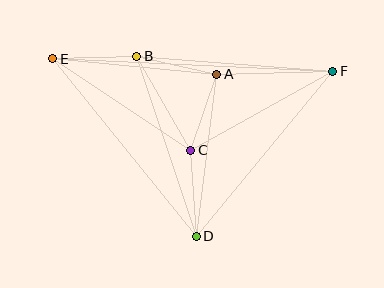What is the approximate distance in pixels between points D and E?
The distance between D and E is approximately 228 pixels.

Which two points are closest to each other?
Points A and C are closest to each other.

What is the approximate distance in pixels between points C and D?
The distance between C and D is approximately 86 pixels.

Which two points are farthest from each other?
Points E and F are farthest from each other.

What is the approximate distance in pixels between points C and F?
The distance between C and F is approximately 162 pixels.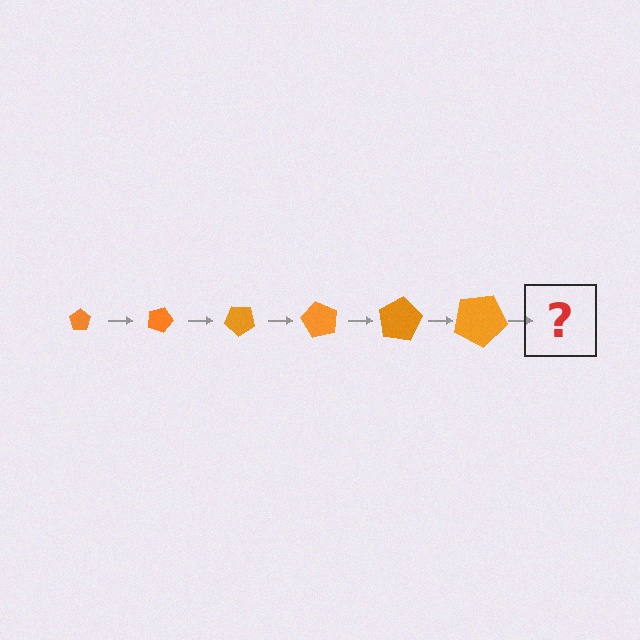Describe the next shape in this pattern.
It should be a pentagon, larger than the previous one and rotated 120 degrees from the start.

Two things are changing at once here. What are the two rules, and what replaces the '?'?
The two rules are that the pentagon grows larger each step and it rotates 20 degrees each step. The '?' should be a pentagon, larger than the previous one and rotated 120 degrees from the start.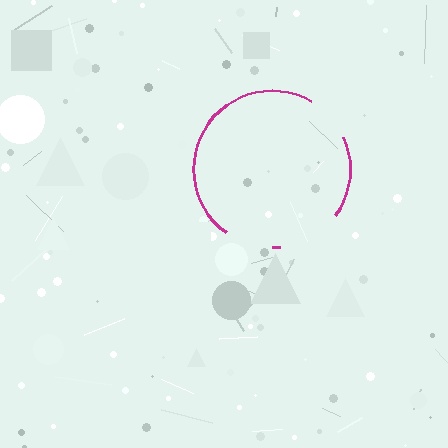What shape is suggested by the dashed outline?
The dashed outline suggests a circle.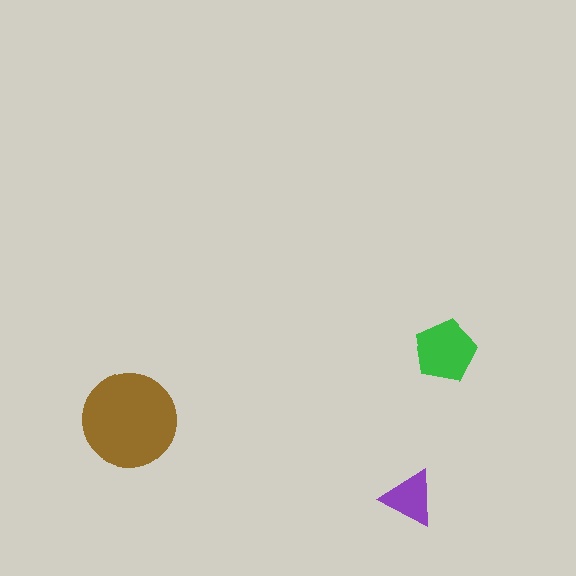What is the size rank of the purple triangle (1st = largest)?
3rd.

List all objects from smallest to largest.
The purple triangle, the green pentagon, the brown circle.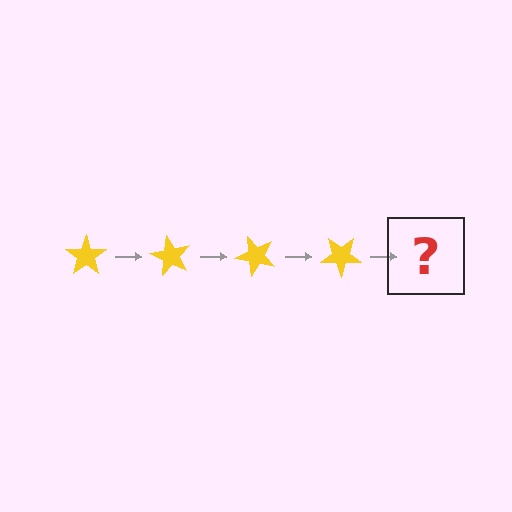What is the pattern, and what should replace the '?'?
The pattern is that the star rotates 60 degrees each step. The '?' should be a yellow star rotated 240 degrees.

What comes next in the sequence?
The next element should be a yellow star rotated 240 degrees.